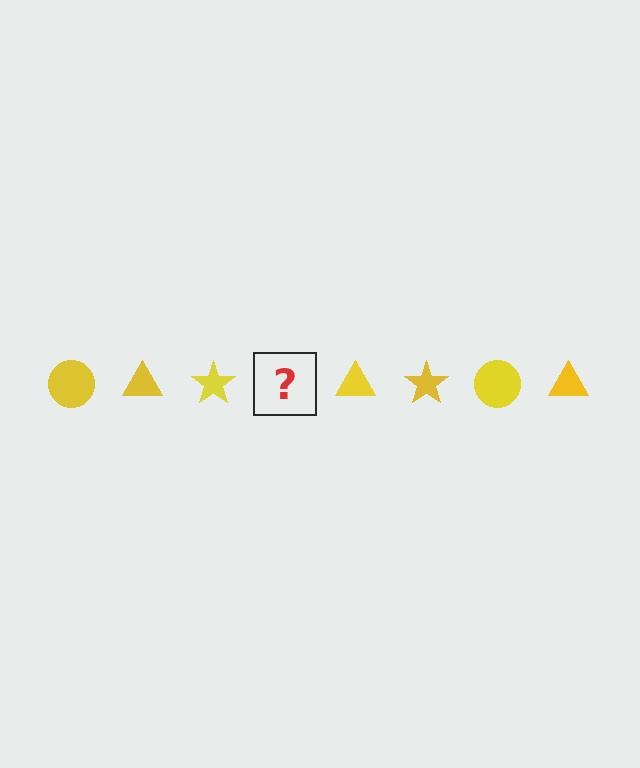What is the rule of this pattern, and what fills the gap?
The rule is that the pattern cycles through circle, triangle, star shapes in yellow. The gap should be filled with a yellow circle.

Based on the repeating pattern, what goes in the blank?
The blank should be a yellow circle.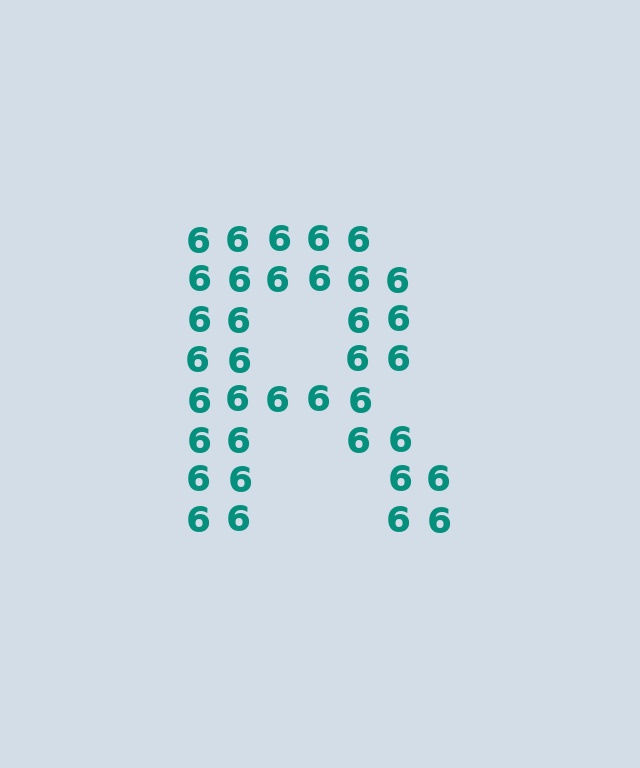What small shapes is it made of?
It is made of small digit 6's.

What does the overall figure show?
The overall figure shows the letter R.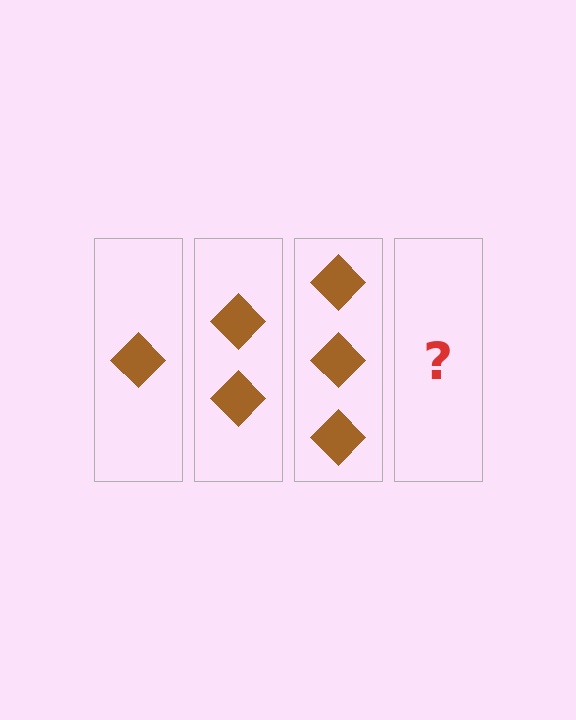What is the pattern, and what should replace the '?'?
The pattern is that each step adds one more diamond. The '?' should be 4 diamonds.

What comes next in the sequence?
The next element should be 4 diamonds.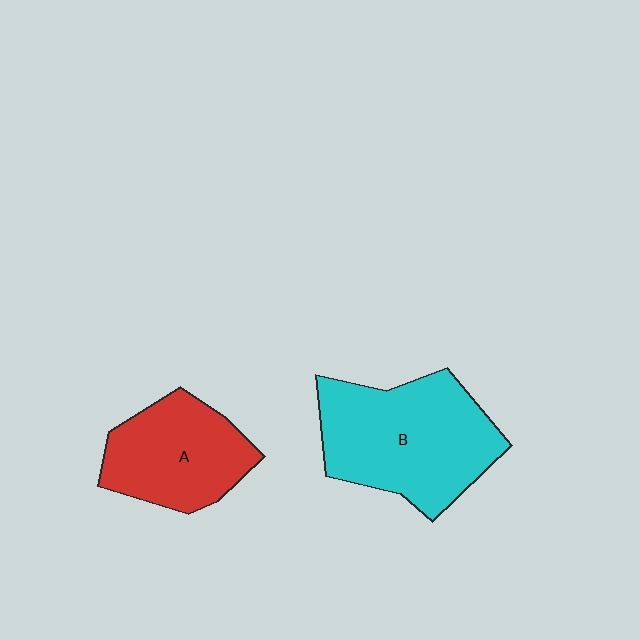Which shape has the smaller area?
Shape A (red).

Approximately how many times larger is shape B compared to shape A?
Approximately 1.4 times.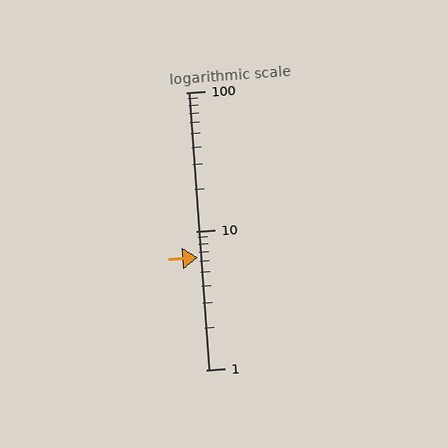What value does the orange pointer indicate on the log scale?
The pointer indicates approximately 6.5.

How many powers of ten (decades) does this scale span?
The scale spans 2 decades, from 1 to 100.